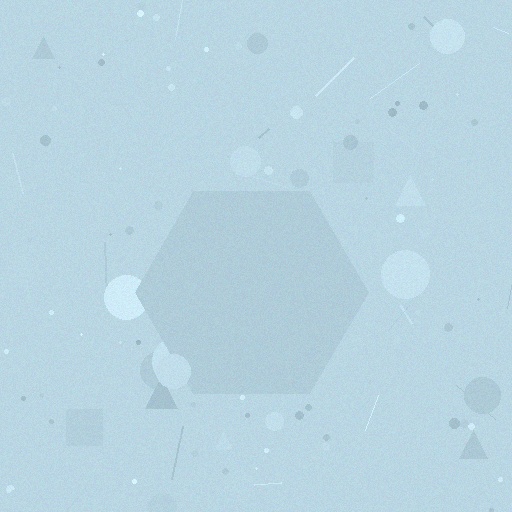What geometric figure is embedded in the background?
A hexagon is embedded in the background.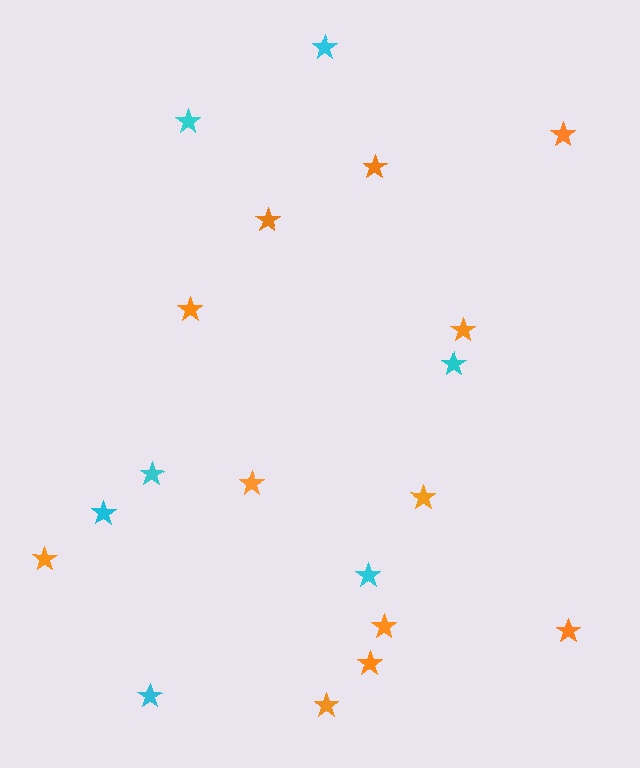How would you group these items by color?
There are 2 groups: one group of orange stars (12) and one group of cyan stars (7).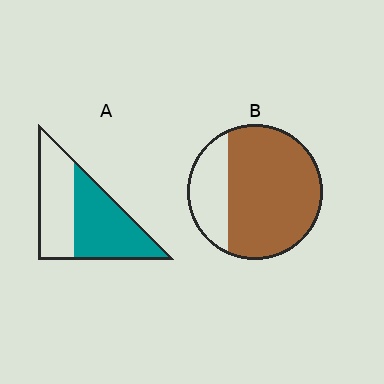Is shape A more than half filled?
Yes.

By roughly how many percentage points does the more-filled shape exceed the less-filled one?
By roughly 20 percentage points (B over A).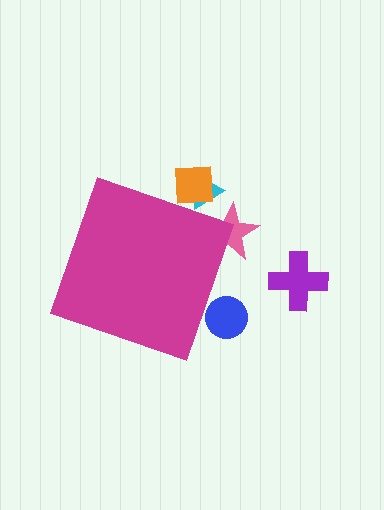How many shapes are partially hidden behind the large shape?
4 shapes are partially hidden.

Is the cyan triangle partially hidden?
Yes, the cyan triangle is partially hidden behind the magenta diamond.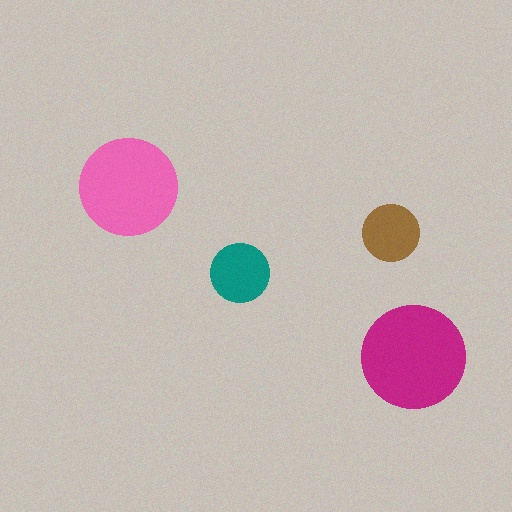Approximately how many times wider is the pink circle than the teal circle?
About 1.5 times wider.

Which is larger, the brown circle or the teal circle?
The teal one.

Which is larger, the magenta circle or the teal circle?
The magenta one.